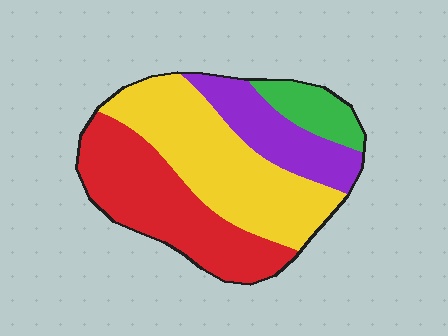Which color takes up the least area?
Green, at roughly 10%.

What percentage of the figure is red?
Red covers 34% of the figure.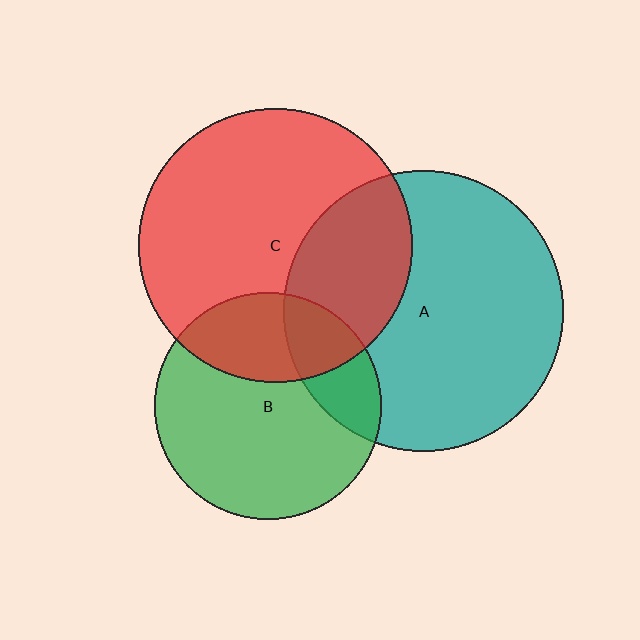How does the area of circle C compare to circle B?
Approximately 1.4 times.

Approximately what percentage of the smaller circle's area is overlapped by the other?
Approximately 30%.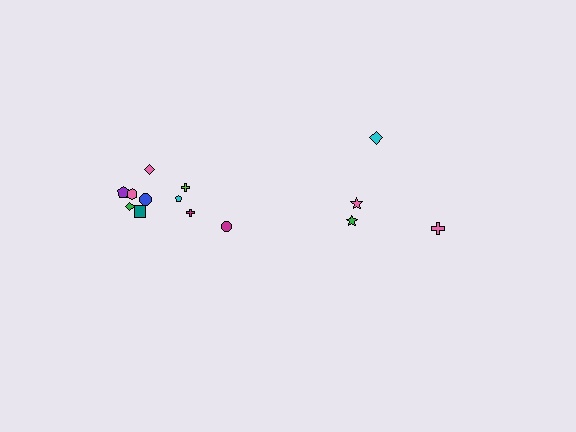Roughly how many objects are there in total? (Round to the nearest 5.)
Roughly 15 objects in total.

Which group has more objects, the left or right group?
The left group.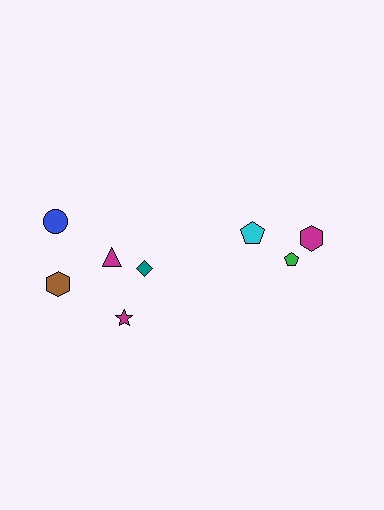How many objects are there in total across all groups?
There are 8 objects.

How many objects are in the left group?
There are 5 objects.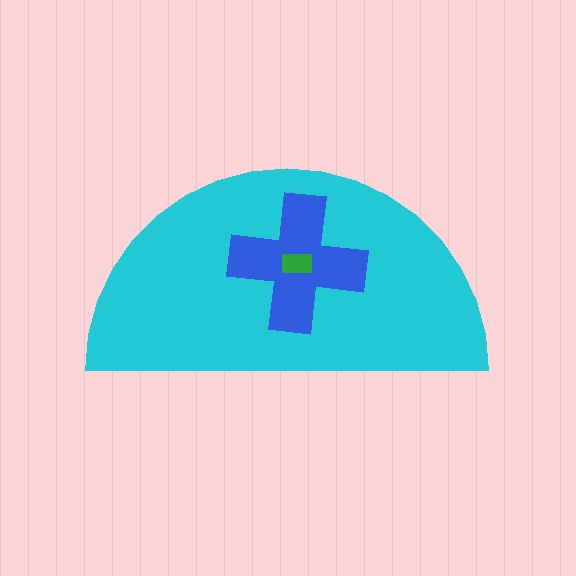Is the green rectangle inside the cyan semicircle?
Yes.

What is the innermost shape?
The green rectangle.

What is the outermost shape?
The cyan semicircle.